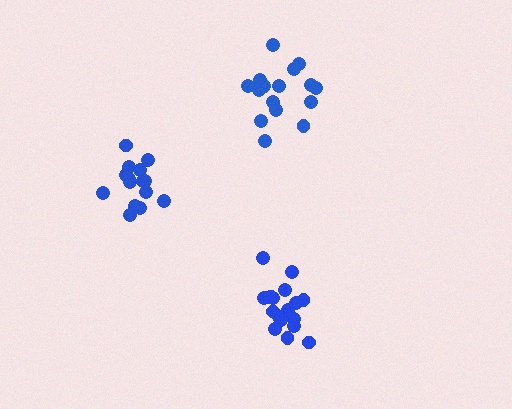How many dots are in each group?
Group 1: 18 dots, Group 2: 15 dots, Group 3: 17 dots (50 total).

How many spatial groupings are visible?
There are 3 spatial groupings.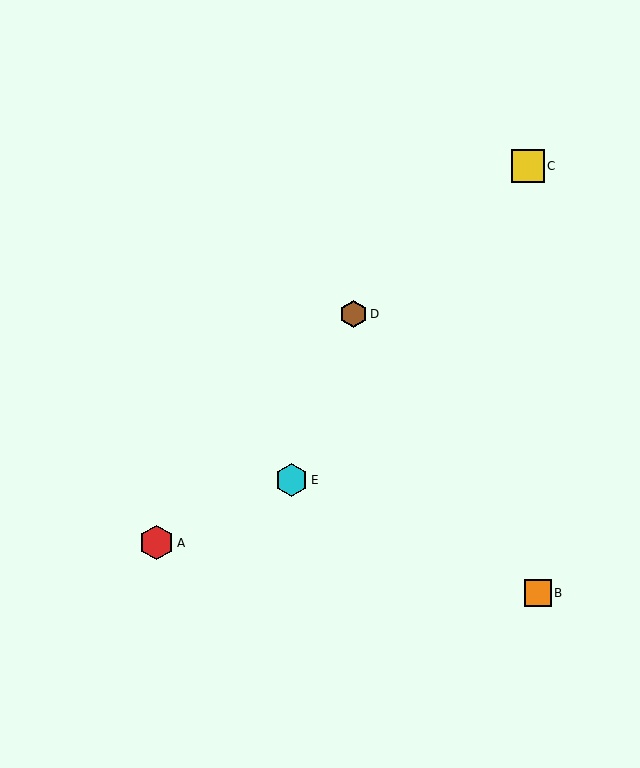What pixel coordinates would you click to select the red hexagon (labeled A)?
Click at (156, 543) to select the red hexagon A.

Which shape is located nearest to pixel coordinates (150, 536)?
The red hexagon (labeled A) at (156, 543) is nearest to that location.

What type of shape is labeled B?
Shape B is an orange square.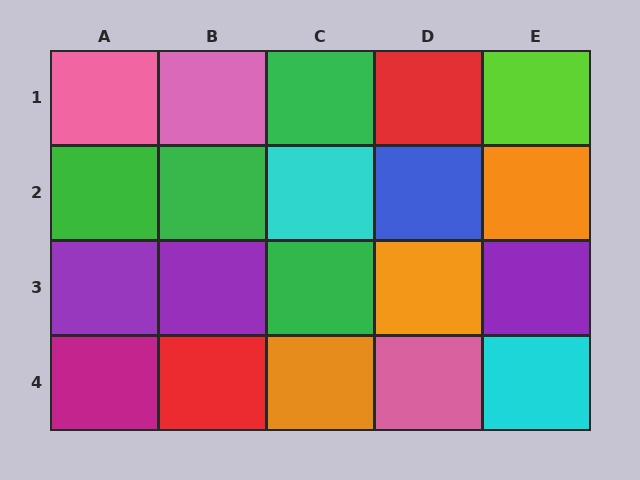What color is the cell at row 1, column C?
Green.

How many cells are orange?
3 cells are orange.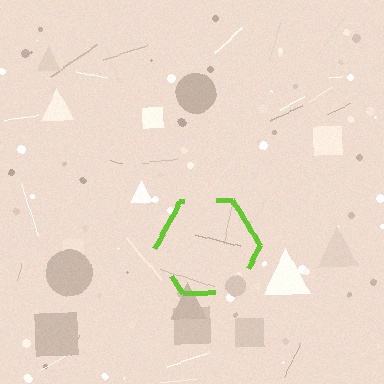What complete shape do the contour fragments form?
The contour fragments form a hexagon.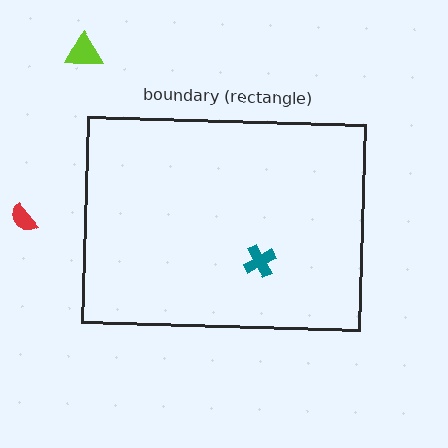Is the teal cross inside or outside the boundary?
Inside.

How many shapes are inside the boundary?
1 inside, 2 outside.